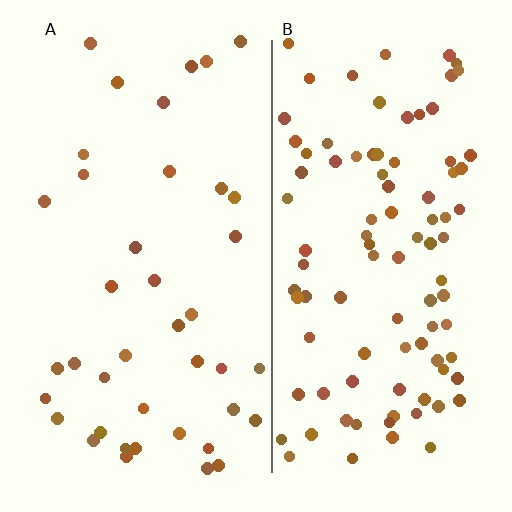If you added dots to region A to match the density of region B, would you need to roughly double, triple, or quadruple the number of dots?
Approximately double.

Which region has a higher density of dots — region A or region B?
B (the right).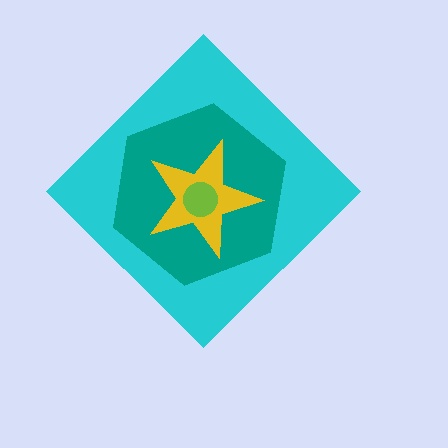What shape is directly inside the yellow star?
The lime circle.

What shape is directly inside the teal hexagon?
The yellow star.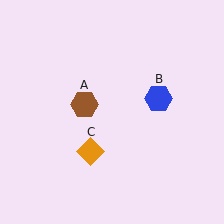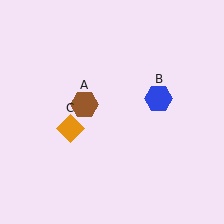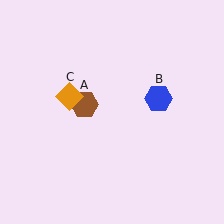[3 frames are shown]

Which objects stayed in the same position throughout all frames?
Brown hexagon (object A) and blue hexagon (object B) remained stationary.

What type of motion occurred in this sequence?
The orange diamond (object C) rotated clockwise around the center of the scene.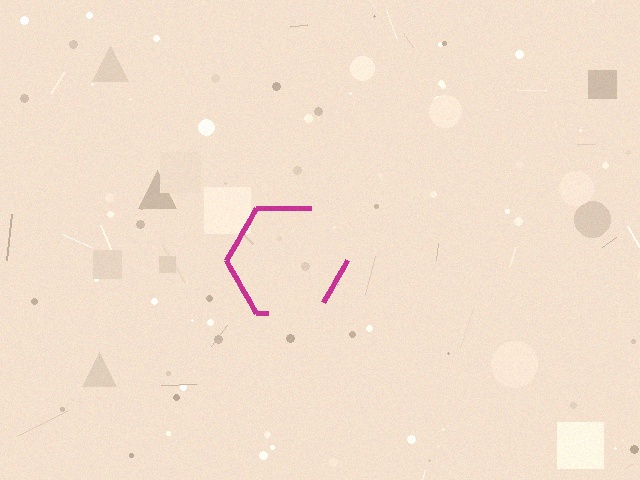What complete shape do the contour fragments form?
The contour fragments form a hexagon.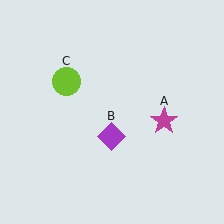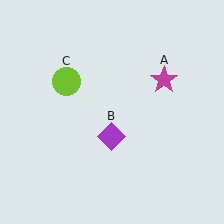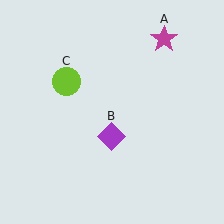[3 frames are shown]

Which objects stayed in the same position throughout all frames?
Purple diamond (object B) and lime circle (object C) remained stationary.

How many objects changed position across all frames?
1 object changed position: magenta star (object A).